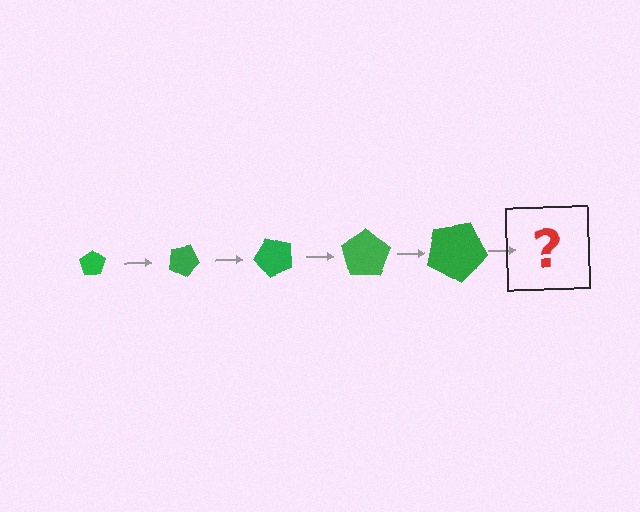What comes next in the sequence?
The next element should be a pentagon, larger than the previous one and rotated 125 degrees from the start.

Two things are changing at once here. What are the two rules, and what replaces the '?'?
The two rules are that the pentagon grows larger each step and it rotates 25 degrees each step. The '?' should be a pentagon, larger than the previous one and rotated 125 degrees from the start.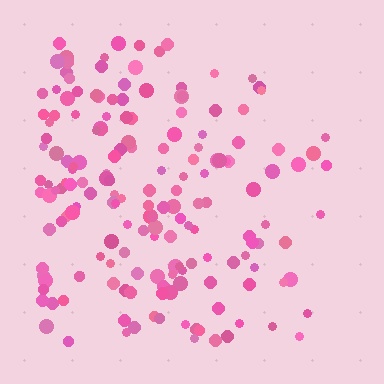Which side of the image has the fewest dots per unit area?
The right.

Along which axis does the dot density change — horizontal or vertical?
Horizontal.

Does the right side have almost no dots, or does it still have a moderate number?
Still a moderate number, just noticeably fewer than the left.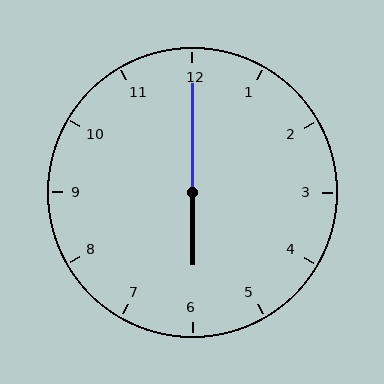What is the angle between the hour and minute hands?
Approximately 180 degrees.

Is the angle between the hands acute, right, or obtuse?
It is obtuse.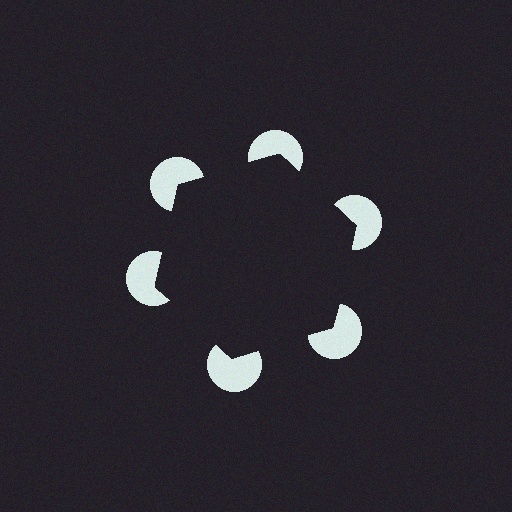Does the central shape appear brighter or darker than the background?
It typically appears slightly darker than the background, even though no actual brightness change is drawn.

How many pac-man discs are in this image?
There are 6 — one at each vertex of the illusory hexagon.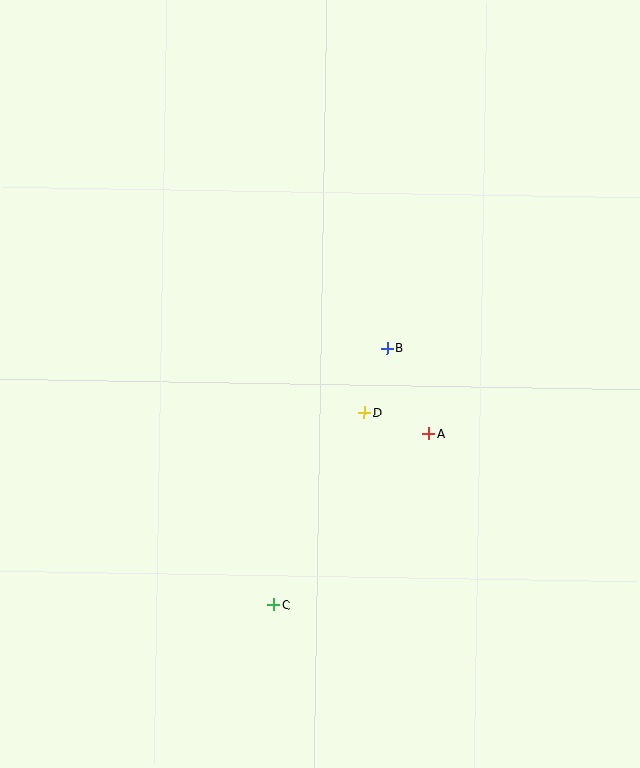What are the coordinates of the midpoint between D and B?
The midpoint between D and B is at (376, 381).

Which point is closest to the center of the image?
Point D at (364, 413) is closest to the center.